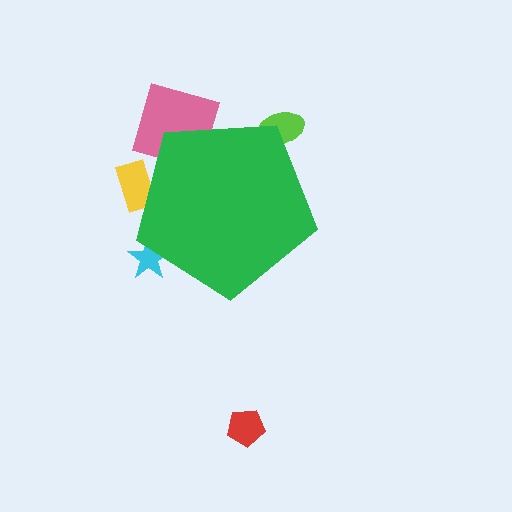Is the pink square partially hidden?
Yes, the pink square is partially hidden behind the green pentagon.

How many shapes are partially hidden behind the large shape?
4 shapes are partially hidden.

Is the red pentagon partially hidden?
No, the red pentagon is fully visible.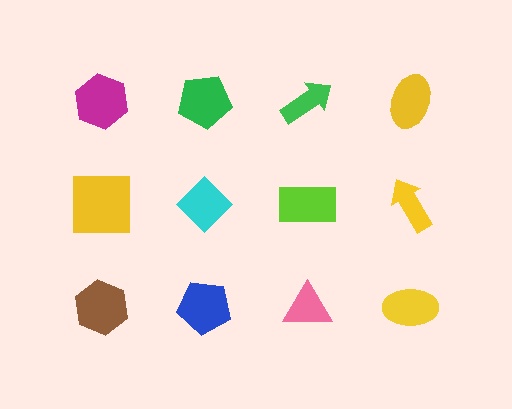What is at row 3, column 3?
A pink triangle.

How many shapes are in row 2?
4 shapes.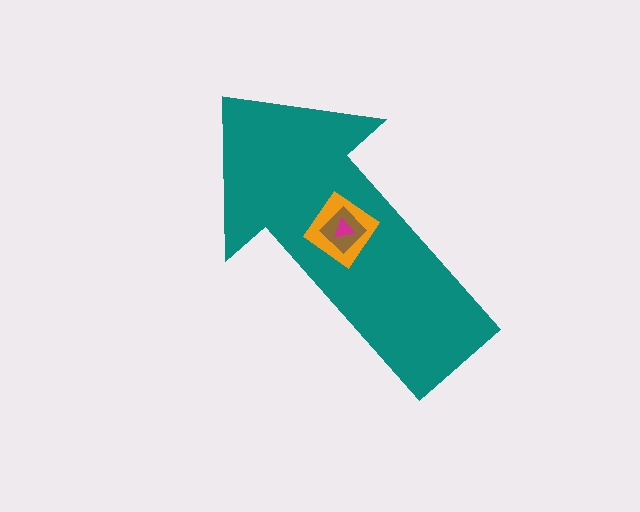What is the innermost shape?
The magenta triangle.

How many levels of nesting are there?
4.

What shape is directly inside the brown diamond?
The magenta triangle.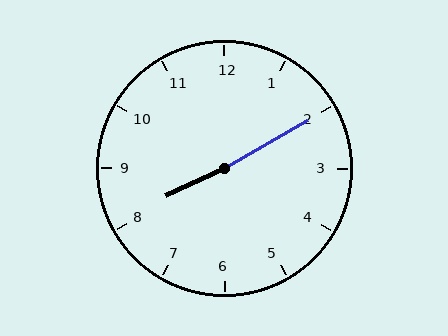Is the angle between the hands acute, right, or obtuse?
It is obtuse.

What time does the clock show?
8:10.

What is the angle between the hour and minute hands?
Approximately 175 degrees.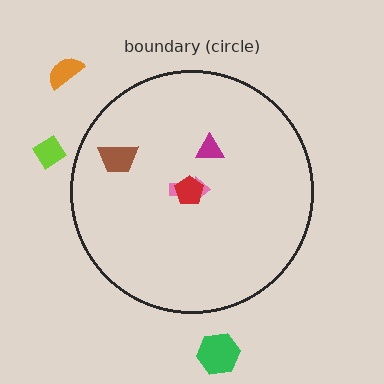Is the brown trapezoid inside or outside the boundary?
Inside.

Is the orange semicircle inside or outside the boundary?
Outside.